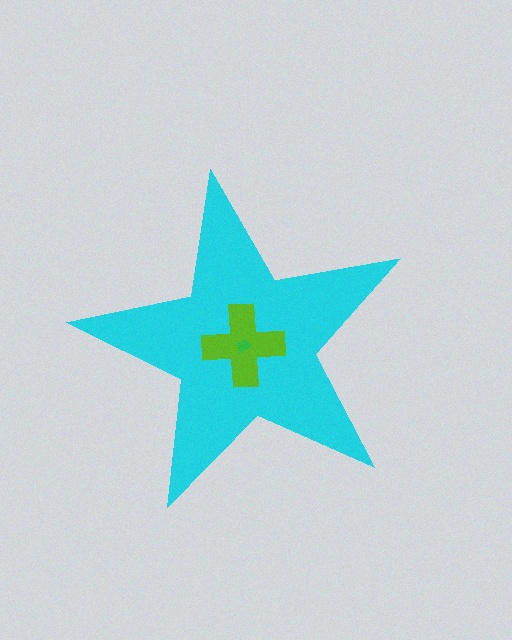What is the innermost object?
The green trapezoid.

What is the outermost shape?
The cyan star.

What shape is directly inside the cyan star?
The lime cross.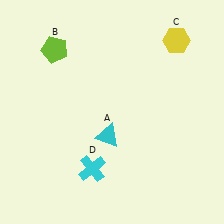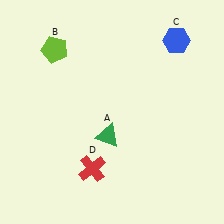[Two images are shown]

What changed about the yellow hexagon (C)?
In Image 1, C is yellow. In Image 2, it changed to blue.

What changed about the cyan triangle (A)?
In Image 1, A is cyan. In Image 2, it changed to green.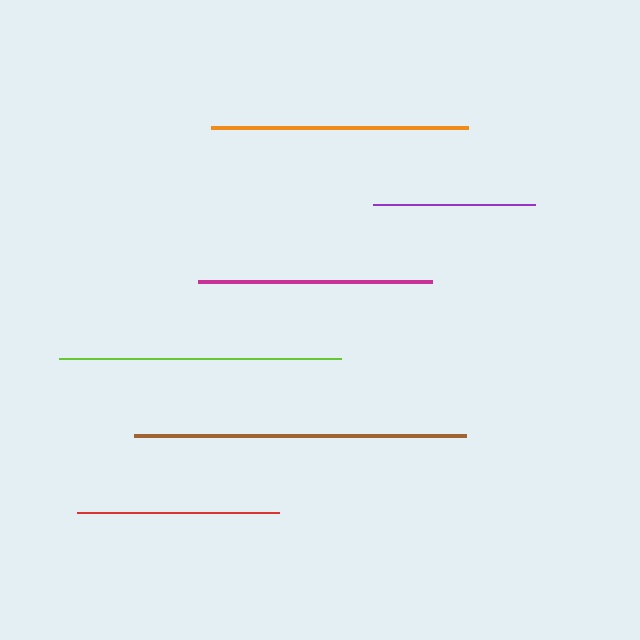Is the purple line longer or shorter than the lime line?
The lime line is longer than the purple line.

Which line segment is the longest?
The brown line is the longest at approximately 332 pixels.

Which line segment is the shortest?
The purple line is the shortest at approximately 162 pixels.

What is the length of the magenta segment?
The magenta segment is approximately 234 pixels long.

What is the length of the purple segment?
The purple segment is approximately 162 pixels long.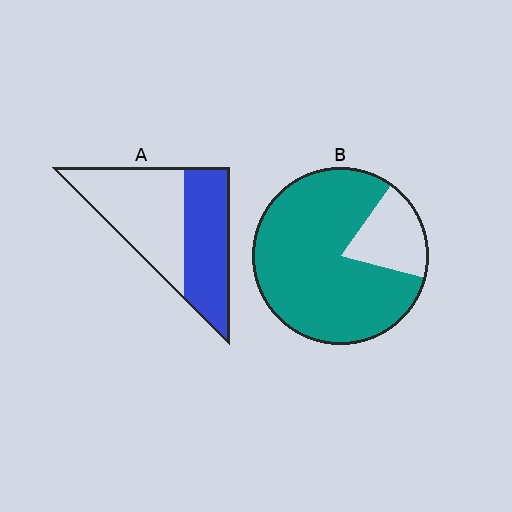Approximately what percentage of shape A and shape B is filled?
A is approximately 45% and B is approximately 80%.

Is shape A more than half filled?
No.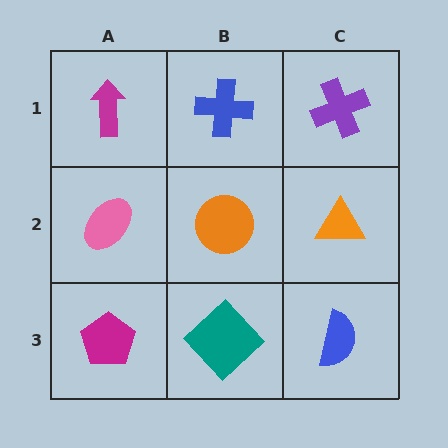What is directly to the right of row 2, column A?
An orange circle.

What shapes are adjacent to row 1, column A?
A pink ellipse (row 2, column A), a blue cross (row 1, column B).